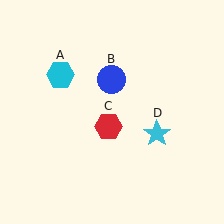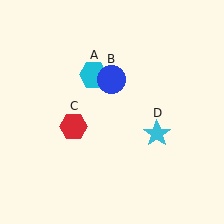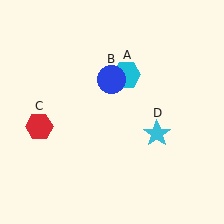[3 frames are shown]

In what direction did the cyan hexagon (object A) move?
The cyan hexagon (object A) moved right.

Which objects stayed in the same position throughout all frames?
Blue circle (object B) and cyan star (object D) remained stationary.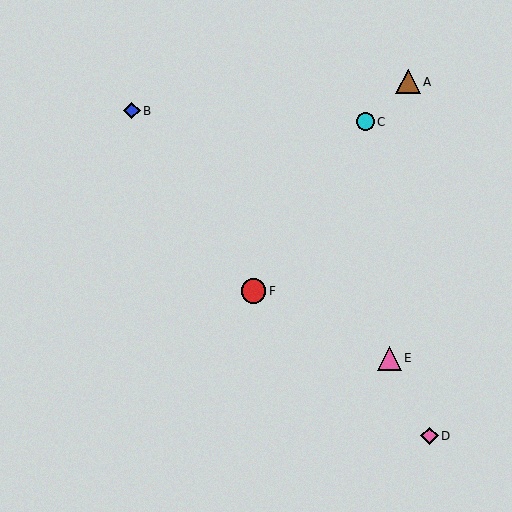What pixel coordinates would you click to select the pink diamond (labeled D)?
Click at (429, 436) to select the pink diamond D.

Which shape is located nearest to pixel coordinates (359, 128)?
The cyan circle (labeled C) at (365, 122) is nearest to that location.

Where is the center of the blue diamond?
The center of the blue diamond is at (132, 111).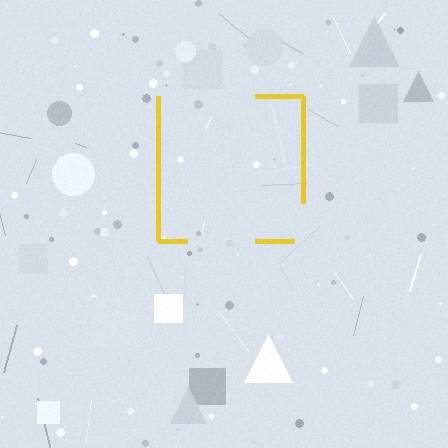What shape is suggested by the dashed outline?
The dashed outline suggests a square.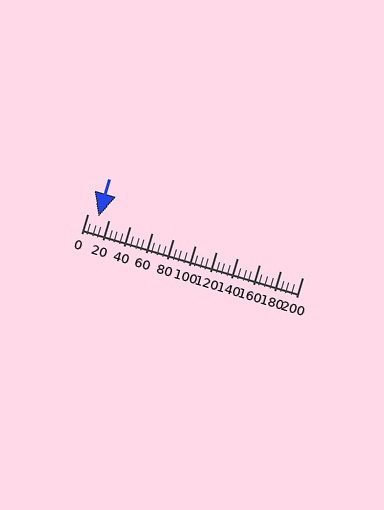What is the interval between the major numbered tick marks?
The major tick marks are spaced 20 units apart.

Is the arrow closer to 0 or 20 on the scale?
The arrow is closer to 20.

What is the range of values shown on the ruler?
The ruler shows values from 0 to 200.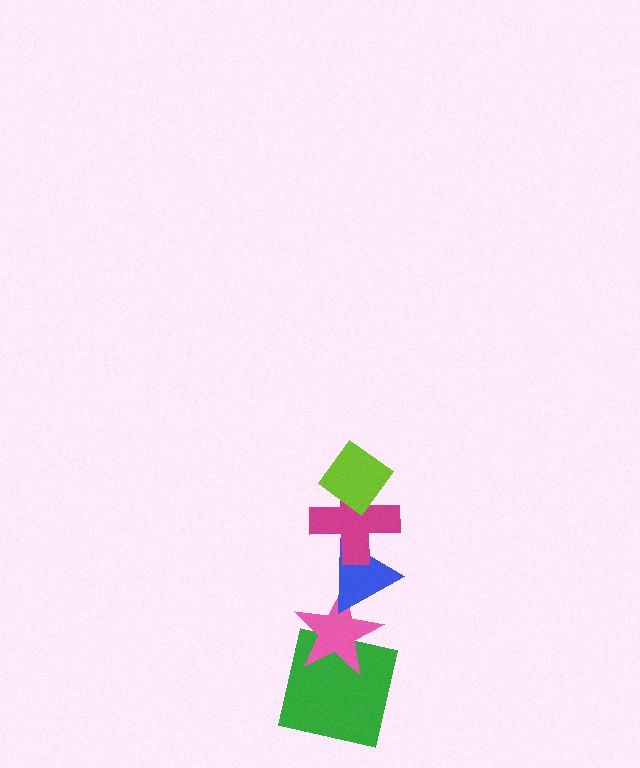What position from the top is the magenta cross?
The magenta cross is 2nd from the top.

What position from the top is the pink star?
The pink star is 4th from the top.